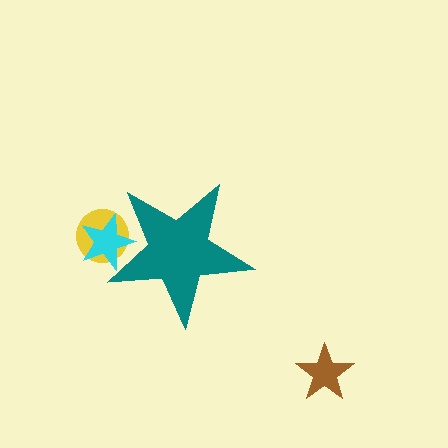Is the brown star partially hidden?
No, the brown star is fully visible.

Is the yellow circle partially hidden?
Yes, the yellow circle is partially hidden behind the teal star.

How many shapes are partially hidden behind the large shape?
2 shapes are partially hidden.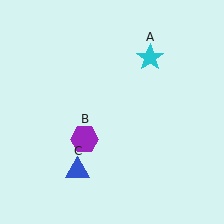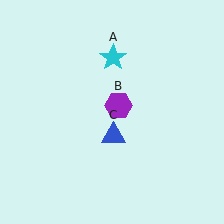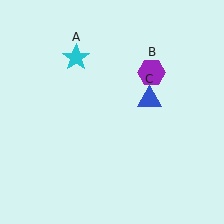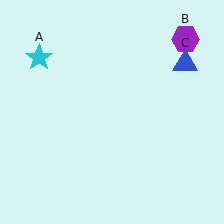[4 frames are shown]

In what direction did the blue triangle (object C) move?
The blue triangle (object C) moved up and to the right.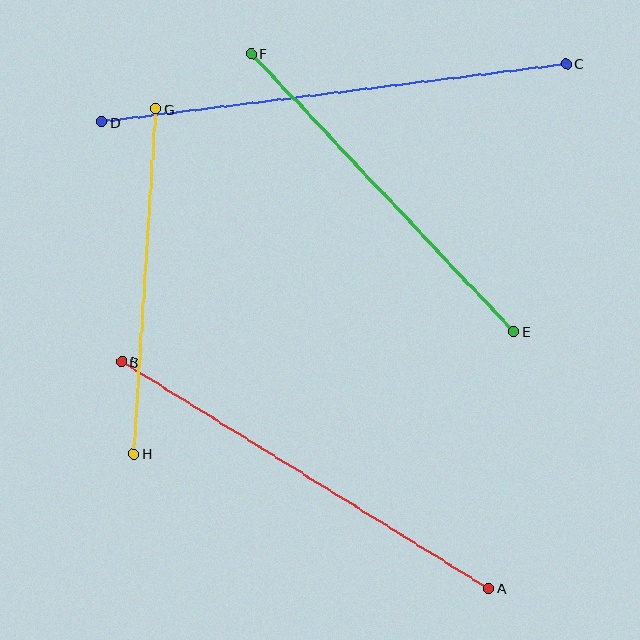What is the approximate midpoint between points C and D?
The midpoint is at approximately (334, 93) pixels.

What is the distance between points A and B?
The distance is approximately 431 pixels.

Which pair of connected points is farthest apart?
Points C and D are farthest apart.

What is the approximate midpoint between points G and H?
The midpoint is at approximately (145, 281) pixels.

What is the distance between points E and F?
The distance is approximately 382 pixels.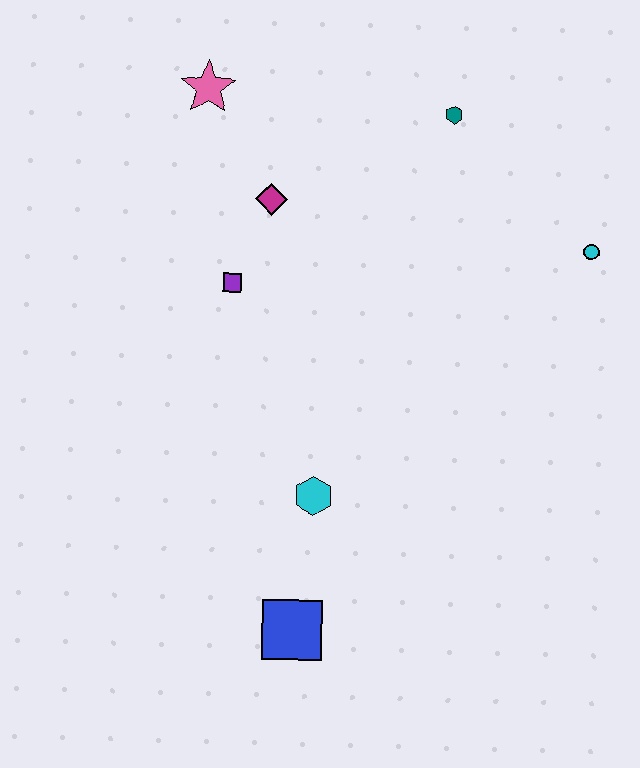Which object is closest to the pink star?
The magenta diamond is closest to the pink star.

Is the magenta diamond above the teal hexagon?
No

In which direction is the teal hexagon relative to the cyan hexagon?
The teal hexagon is above the cyan hexagon.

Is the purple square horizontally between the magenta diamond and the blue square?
No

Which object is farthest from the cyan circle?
The blue square is farthest from the cyan circle.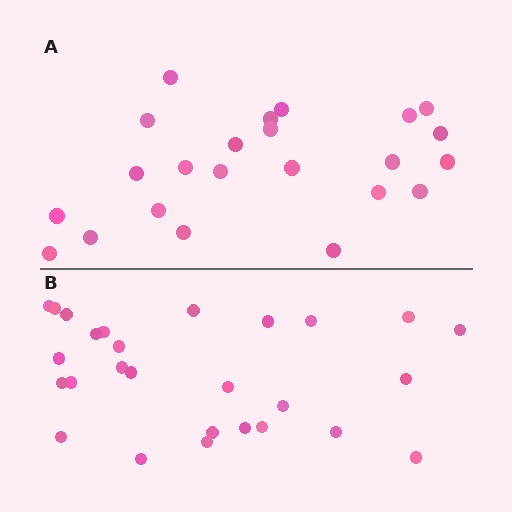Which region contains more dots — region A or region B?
Region B (the bottom region) has more dots.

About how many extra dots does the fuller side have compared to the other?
Region B has about 4 more dots than region A.